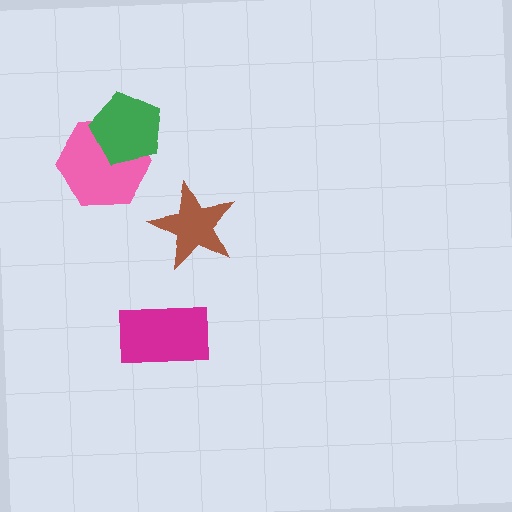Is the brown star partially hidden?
No, no other shape covers it.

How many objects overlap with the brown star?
0 objects overlap with the brown star.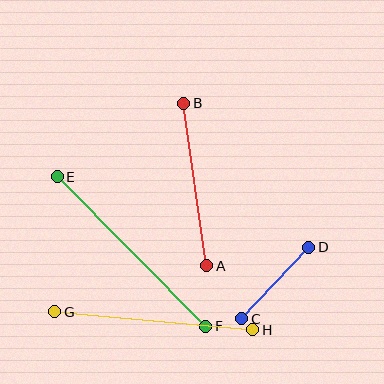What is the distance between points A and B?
The distance is approximately 164 pixels.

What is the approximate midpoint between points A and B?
The midpoint is at approximately (195, 184) pixels.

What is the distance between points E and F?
The distance is approximately 211 pixels.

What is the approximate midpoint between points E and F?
The midpoint is at approximately (131, 251) pixels.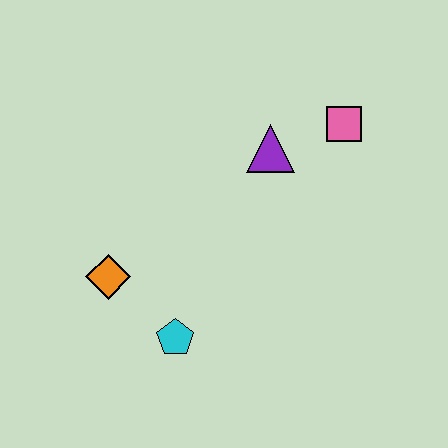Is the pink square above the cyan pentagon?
Yes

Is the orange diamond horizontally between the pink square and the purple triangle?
No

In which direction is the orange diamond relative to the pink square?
The orange diamond is to the left of the pink square.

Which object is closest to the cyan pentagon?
The orange diamond is closest to the cyan pentagon.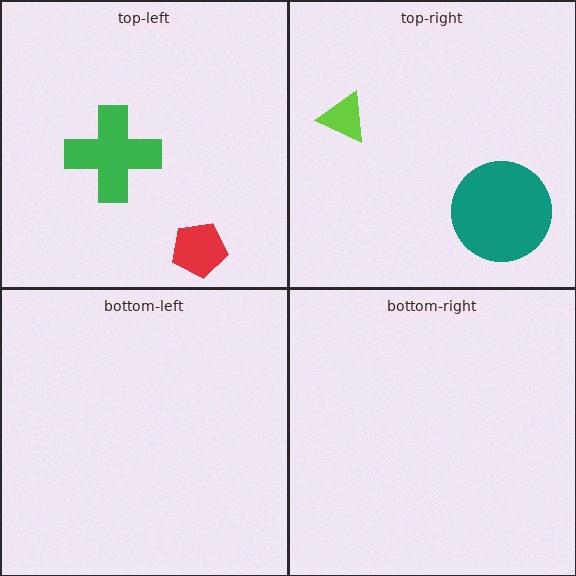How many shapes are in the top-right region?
2.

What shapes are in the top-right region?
The teal circle, the lime triangle.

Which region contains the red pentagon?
The top-left region.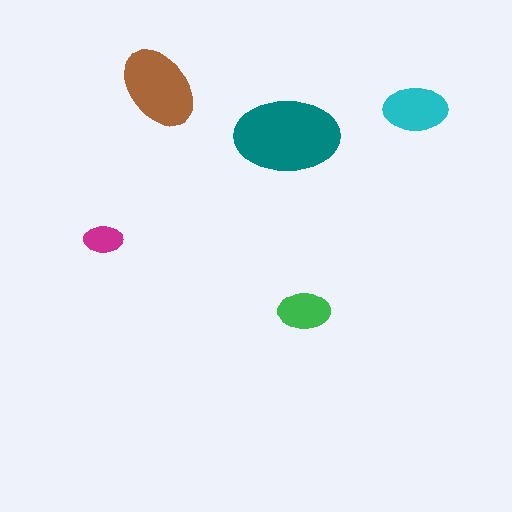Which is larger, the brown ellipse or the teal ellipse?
The teal one.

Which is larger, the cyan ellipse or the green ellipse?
The cyan one.